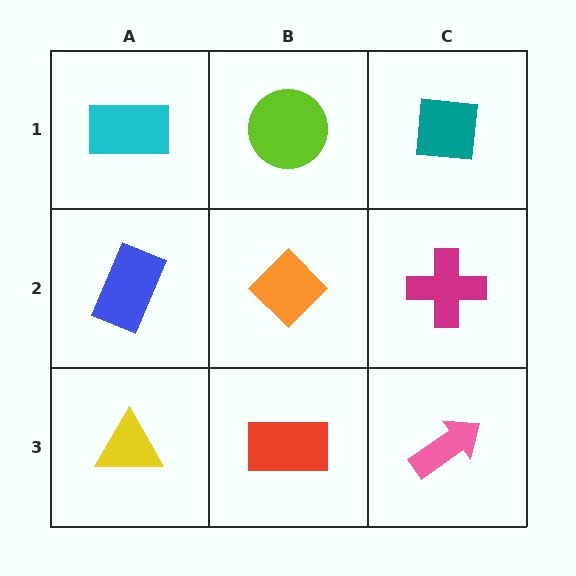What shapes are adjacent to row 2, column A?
A cyan rectangle (row 1, column A), a yellow triangle (row 3, column A), an orange diamond (row 2, column B).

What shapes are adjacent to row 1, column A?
A blue rectangle (row 2, column A), a lime circle (row 1, column B).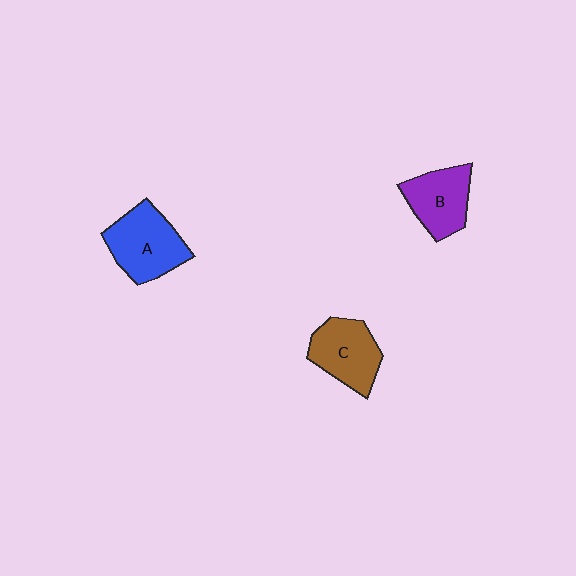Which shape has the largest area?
Shape A (blue).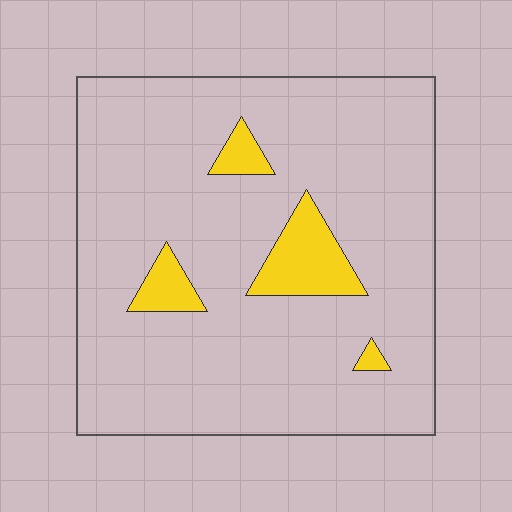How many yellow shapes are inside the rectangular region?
4.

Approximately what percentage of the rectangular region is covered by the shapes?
Approximately 10%.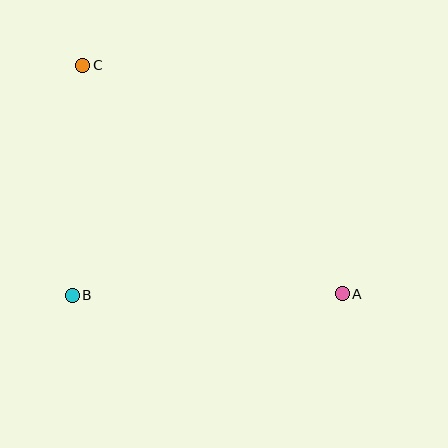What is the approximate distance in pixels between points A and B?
The distance between A and B is approximately 270 pixels.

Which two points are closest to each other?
Points B and C are closest to each other.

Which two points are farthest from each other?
Points A and C are farthest from each other.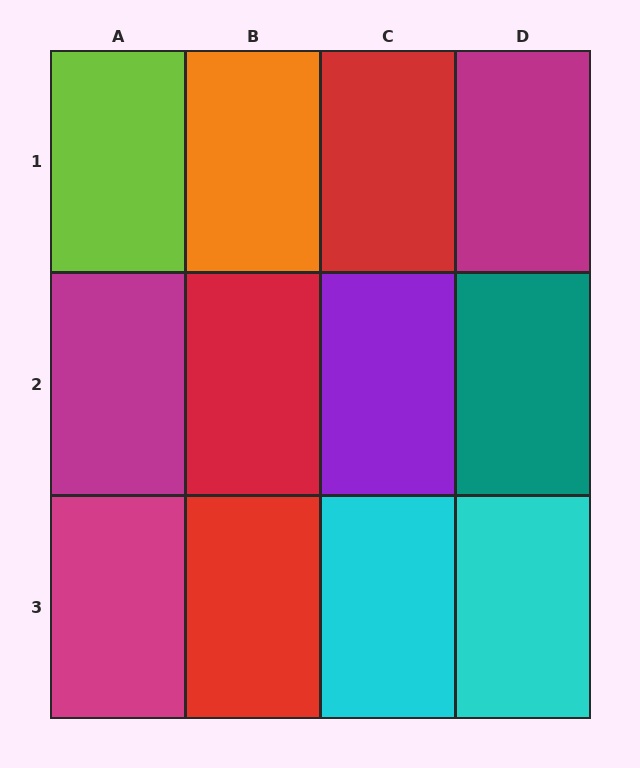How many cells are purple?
1 cell is purple.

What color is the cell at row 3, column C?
Cyan.